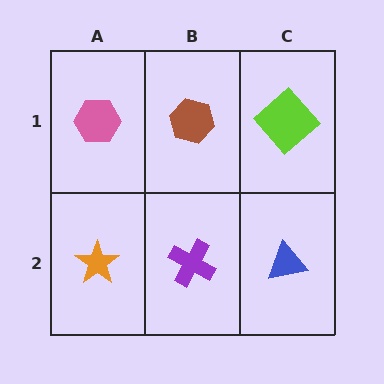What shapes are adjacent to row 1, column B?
A purple cross (row 2, column B), a pink hexagon (row 1, column A), a lime diamond (row 1, column C).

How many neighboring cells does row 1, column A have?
2.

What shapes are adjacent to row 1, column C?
A blue triangle (row 2, column C), a brown hexagon (row 1, column B).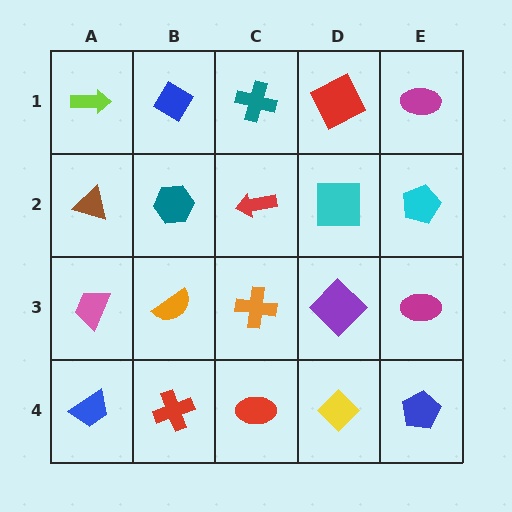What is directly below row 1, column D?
A cyan square.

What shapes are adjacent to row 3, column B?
A teal hexagon (row 2, column B), a red cross (row 4, column B), a pink trapezoid (row 3, column A), an orange cross (row 3, column C).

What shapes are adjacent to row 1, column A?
A brown triangle (row 2, column A), a blue diamond (row 1, column B).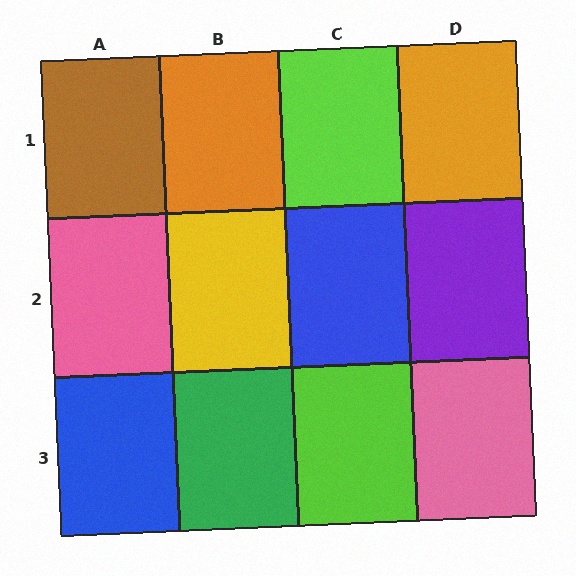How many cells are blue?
2 cells are blue.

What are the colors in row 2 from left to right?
Pink, yellow, blue, purple.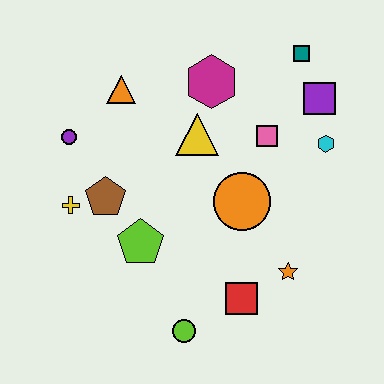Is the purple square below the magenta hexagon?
Yes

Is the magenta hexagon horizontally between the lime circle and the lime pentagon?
No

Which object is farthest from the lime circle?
The teal square is farthest from the lime circle.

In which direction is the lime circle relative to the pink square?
The lime circle is below the pink square.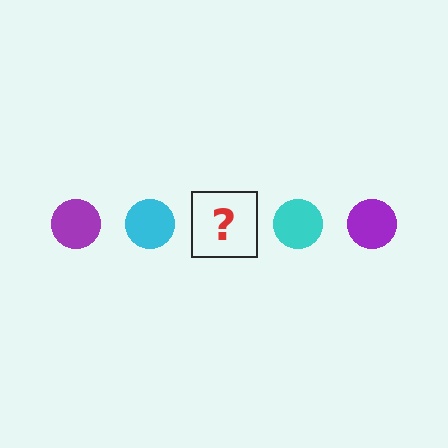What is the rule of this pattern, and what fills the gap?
The rule is that the pattern cycles through purple, cyan circles. The gap should be filled with a purple circle.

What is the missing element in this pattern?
The missing element is a purple circle.